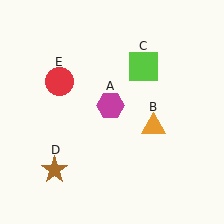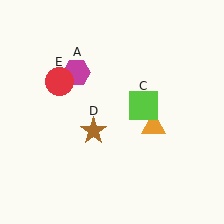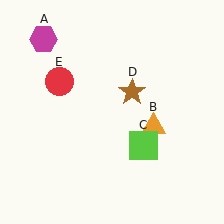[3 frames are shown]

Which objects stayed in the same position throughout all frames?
Orange triangle (object B) and red circle (object E) remained stationary.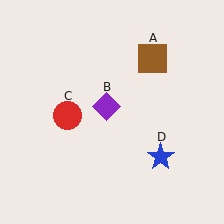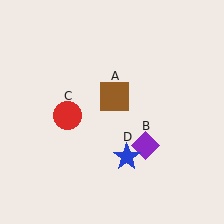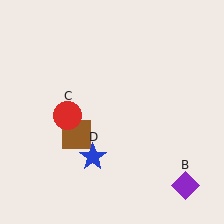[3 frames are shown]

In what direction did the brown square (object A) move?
The brown square (object A) moved down and to the left.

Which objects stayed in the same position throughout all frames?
Red circle (object C) remained stationary.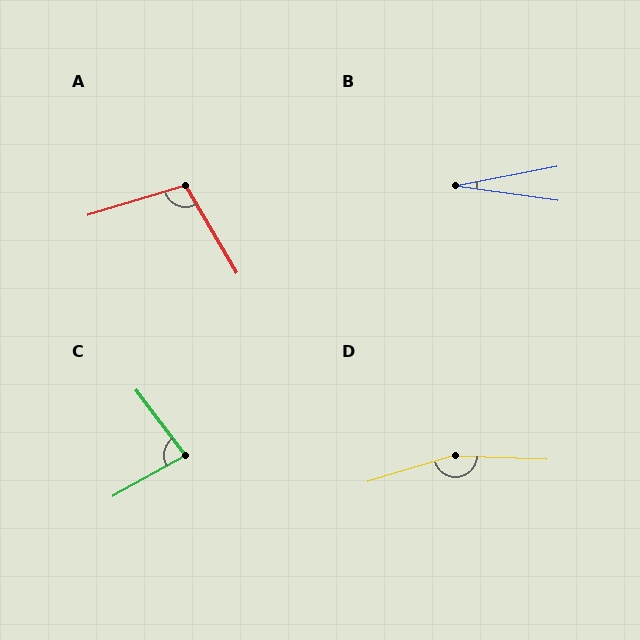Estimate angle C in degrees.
Approximately 82 degrees.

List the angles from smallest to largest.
B (19°), C (82°), A (103°), D (161°).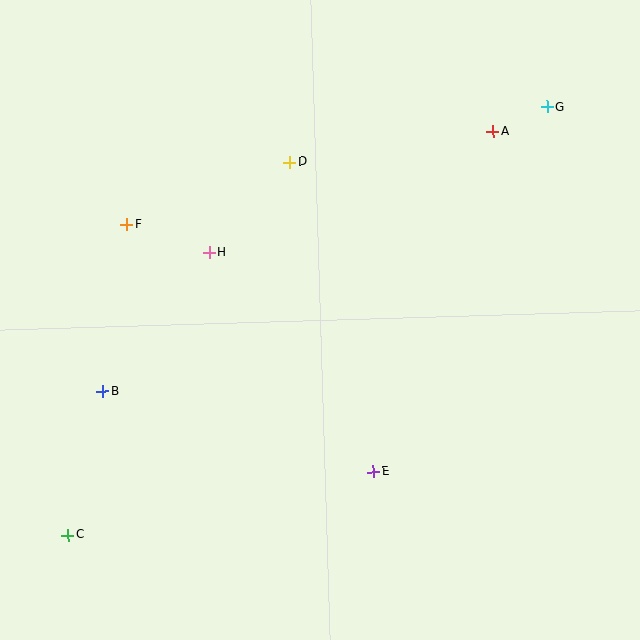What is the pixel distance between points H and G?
The distance between H and G is 368 pixels.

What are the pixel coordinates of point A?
Point A is at (493, 132).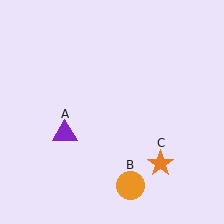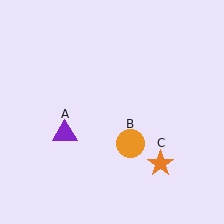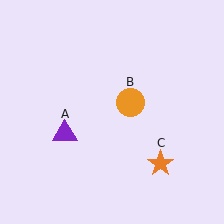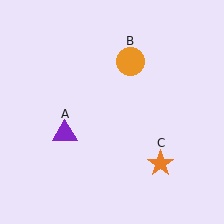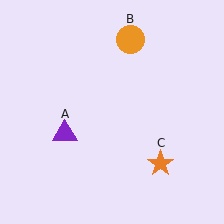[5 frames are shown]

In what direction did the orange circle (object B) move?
The orange circle (object B) moved up.